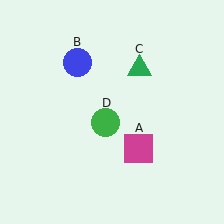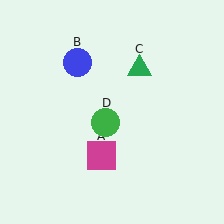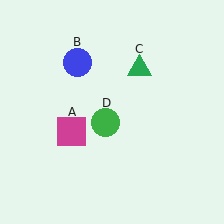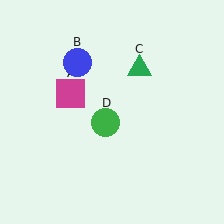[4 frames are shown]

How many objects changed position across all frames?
1 object changed position: magenta square (object A).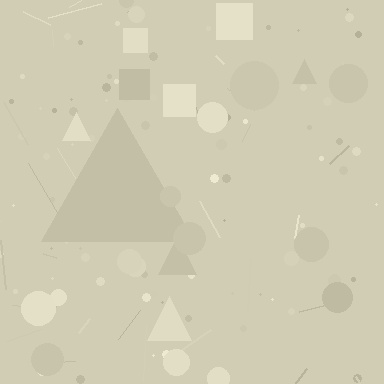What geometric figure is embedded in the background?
A triangle is embedded in the background.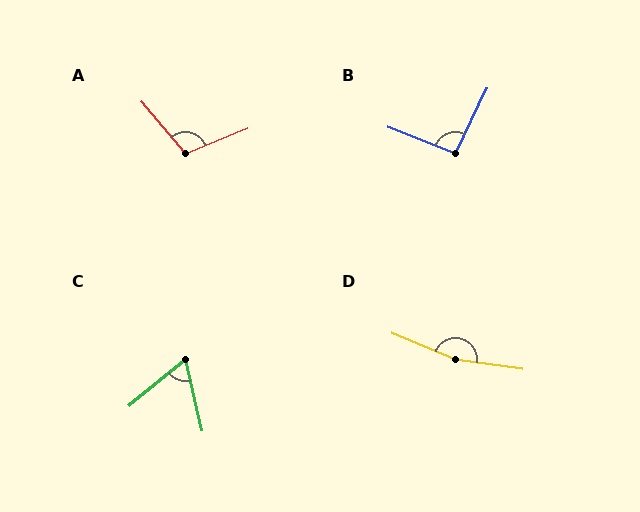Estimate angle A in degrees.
Approximately 108 degrees.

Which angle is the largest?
D, at approximately 166 degrees.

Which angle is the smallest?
C, at approximately 63 degrees.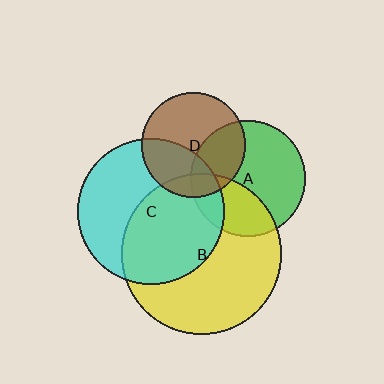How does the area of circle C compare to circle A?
Approximately 1.6 times.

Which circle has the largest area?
Circle B (yellow).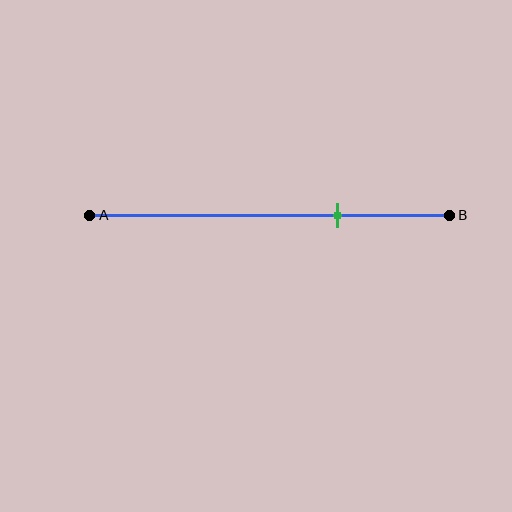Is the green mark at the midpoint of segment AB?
No, the mark is at about 70% from A, not at the 50% midpoint.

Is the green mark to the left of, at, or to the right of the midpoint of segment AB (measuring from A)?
The green mark is to the right of the midpoint of segment AB.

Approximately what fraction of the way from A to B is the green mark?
The green mark is approximately 70% of the way from A to B.